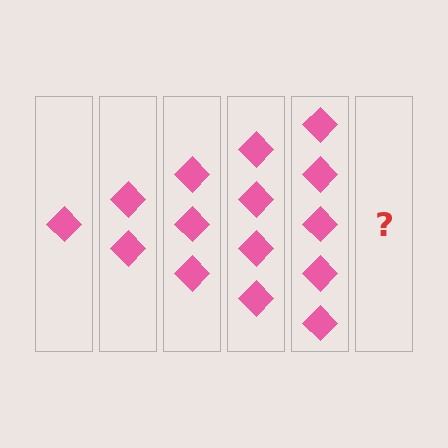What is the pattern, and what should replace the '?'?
The pattern is that each step adds one more diamond. The '?' should be 6 diamonds.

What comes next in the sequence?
The next element should be 6 diamonds.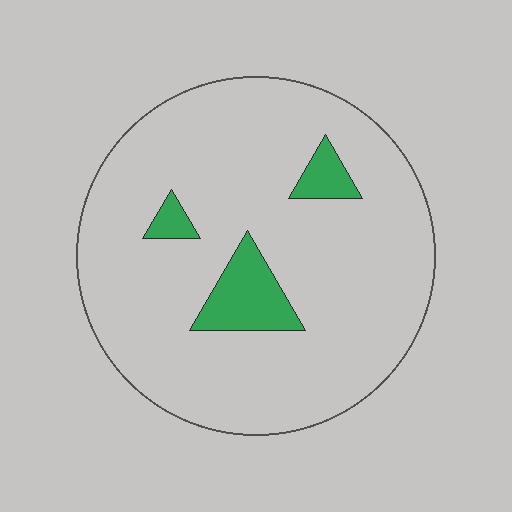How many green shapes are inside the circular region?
3.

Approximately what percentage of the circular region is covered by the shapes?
Approximately 10%.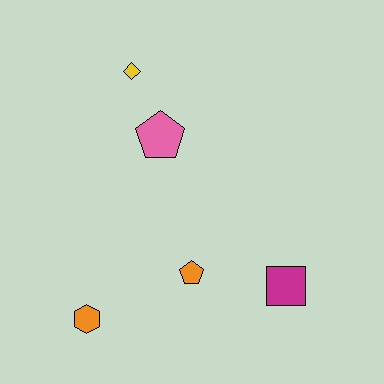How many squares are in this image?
There is 1 square.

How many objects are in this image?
There are 5 objects.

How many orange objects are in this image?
There are 2 orange objects.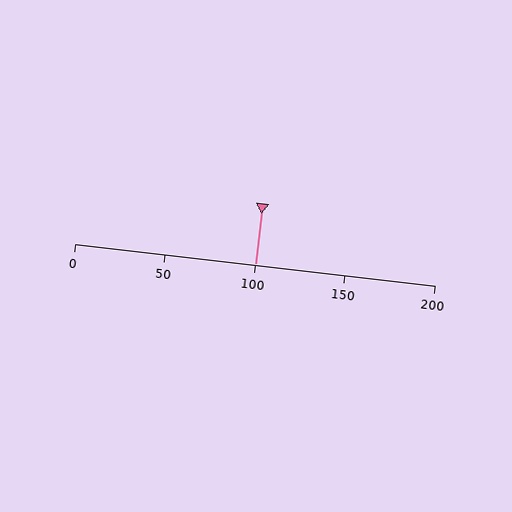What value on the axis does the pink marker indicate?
The marker indicates approximately 100.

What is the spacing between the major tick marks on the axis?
The major ticks are spaced 50 apart.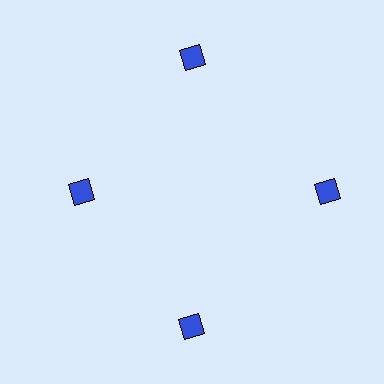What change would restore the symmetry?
The symmetry would be restored by moving it outward, back onto the ring so that all 4 squares sit at equal angles and equal distance from the center.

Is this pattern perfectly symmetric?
No. The 4 blue squares are arranged in a ring, but one element near the 9 o'clock position is pulled inward toward the center, breaking the 4-fold rotational symmetry.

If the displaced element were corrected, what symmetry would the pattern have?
It would have 4-fold rotational symmetry — the pattern would map onto itself every 90 degrees.